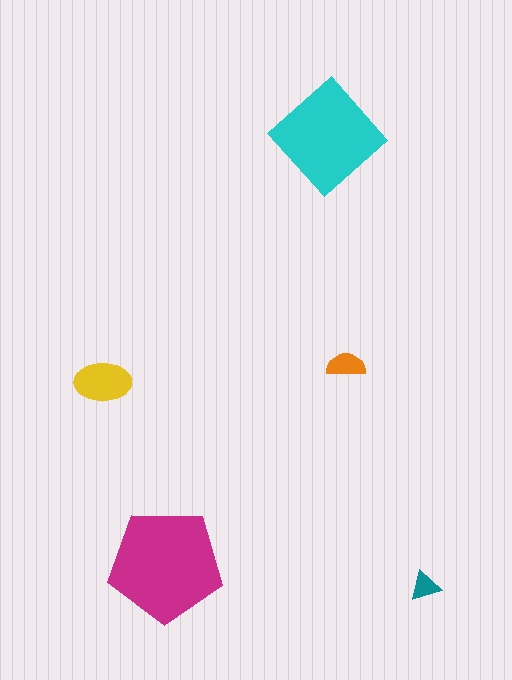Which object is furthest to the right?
The teal triangle is rightmost.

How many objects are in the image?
There are 5 objects in the image.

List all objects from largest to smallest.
The magenta pentagon, the cyan diamond, the yellow ellipse, the orange semicircle, the teal triangle.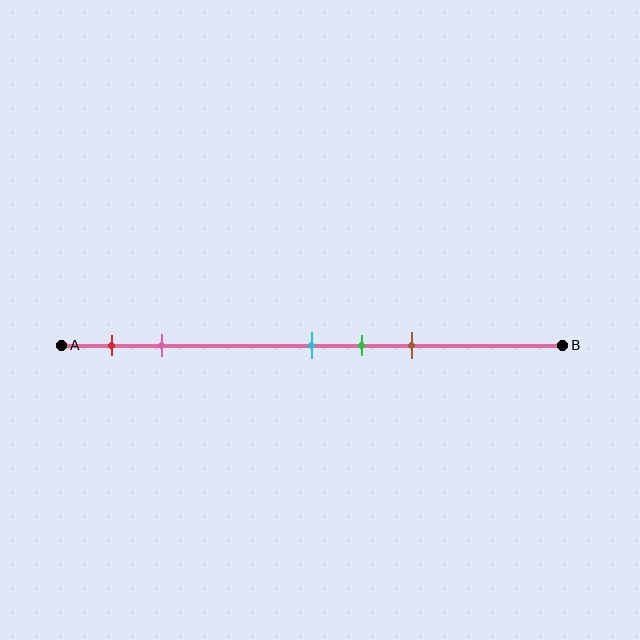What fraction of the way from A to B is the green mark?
The green mark is approximately 60% (0.6) of the way from A to B.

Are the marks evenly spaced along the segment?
No, the marks are not evenly spaced.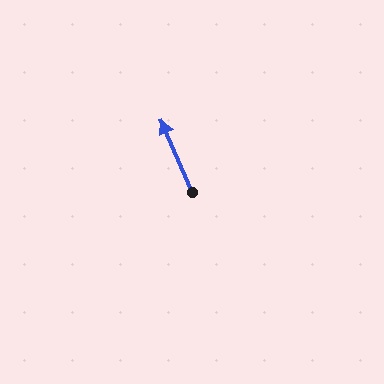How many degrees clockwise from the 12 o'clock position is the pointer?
Approximately 337 degrees.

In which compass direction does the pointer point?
Northwest.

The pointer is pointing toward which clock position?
Roughly 11 o'clock.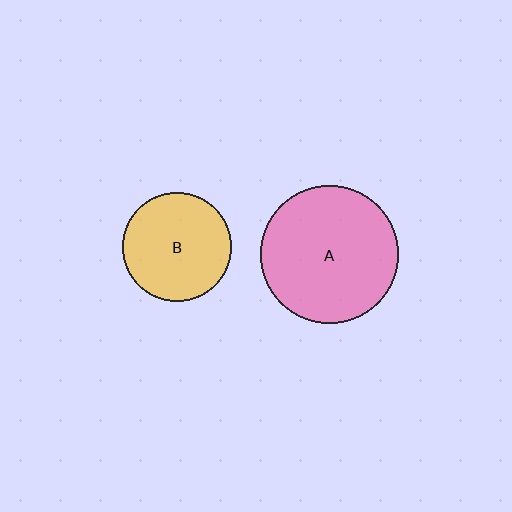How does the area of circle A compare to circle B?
Approximately 1.6 times.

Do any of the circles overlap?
No, none of the circles overlap.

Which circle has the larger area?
Circle A (pink).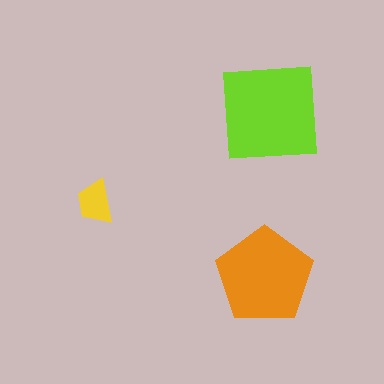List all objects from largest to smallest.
The lime square, the orange pentagon, the yellow trapezoid.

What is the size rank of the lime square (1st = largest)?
1st.